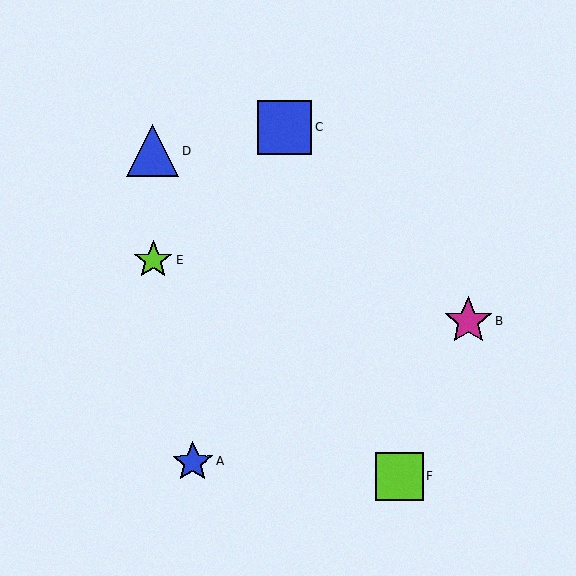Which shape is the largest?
The blue square (labeled C) is the largest.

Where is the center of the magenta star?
The center of the magenta star is at (468, 321).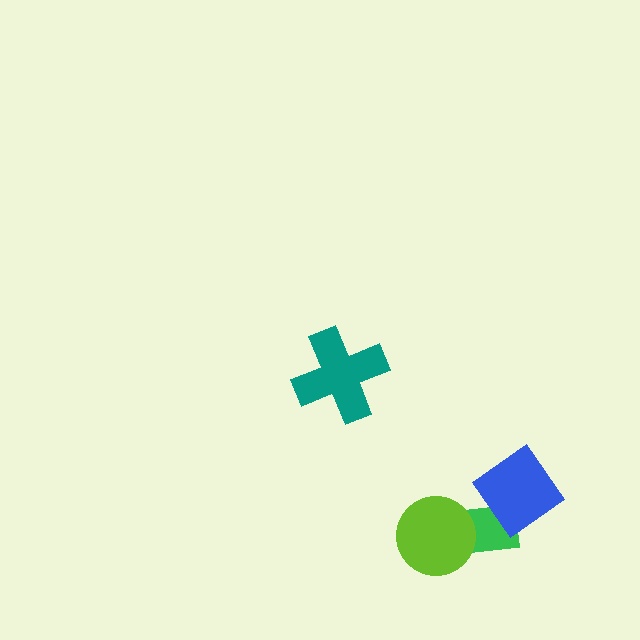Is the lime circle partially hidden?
No, no other shape covers it.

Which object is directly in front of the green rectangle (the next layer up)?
The lime circle is directly in front of the green rectangle.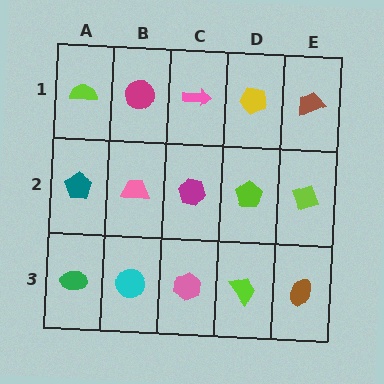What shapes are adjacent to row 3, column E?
A lime diamond (row 2, column E), a lime trapezoid (row 3, column D).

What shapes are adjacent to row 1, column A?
A teal pentagon (row 2, column A), a magenta circle (row 1, column B).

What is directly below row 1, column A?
A teal pentagon.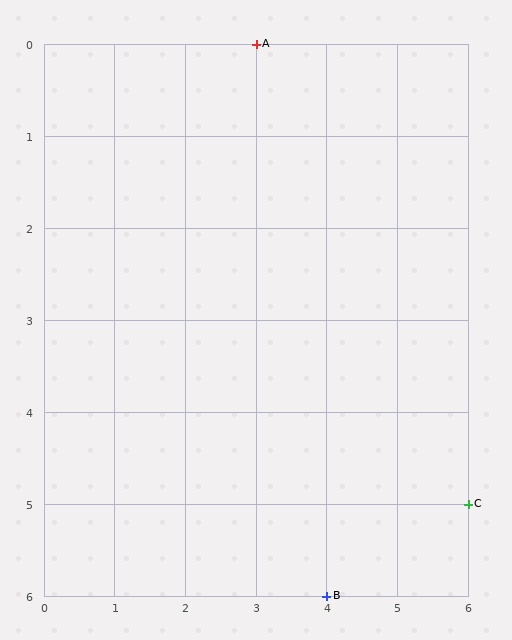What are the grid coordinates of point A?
Point A is at grid coordinates (3, 0).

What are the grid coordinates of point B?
Point B is at grid coordinates (4, 6).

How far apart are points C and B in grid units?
Points C and B are 2 columns and 1 row apart (about 2.2 grid units diagonally).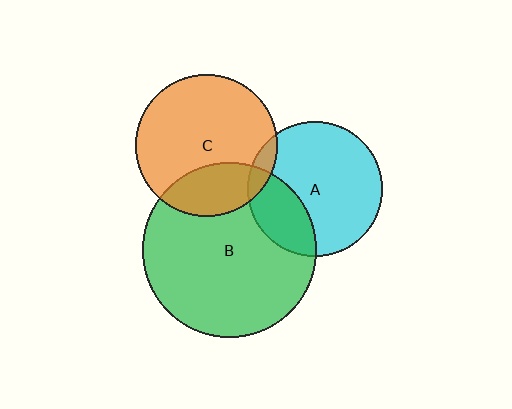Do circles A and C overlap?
Yes.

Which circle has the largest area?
Circle B (green).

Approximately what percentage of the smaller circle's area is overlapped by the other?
Approximately 10%.